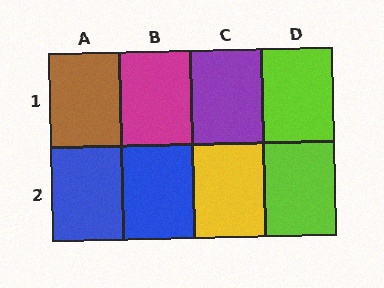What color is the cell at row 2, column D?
Lime.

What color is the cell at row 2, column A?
Blue.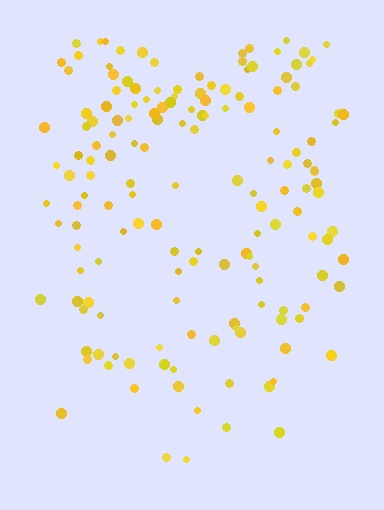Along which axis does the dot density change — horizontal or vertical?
Vertical.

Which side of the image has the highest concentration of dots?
The top.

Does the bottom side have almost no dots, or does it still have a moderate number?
Still a moderate number, just noticeably fewer than the top.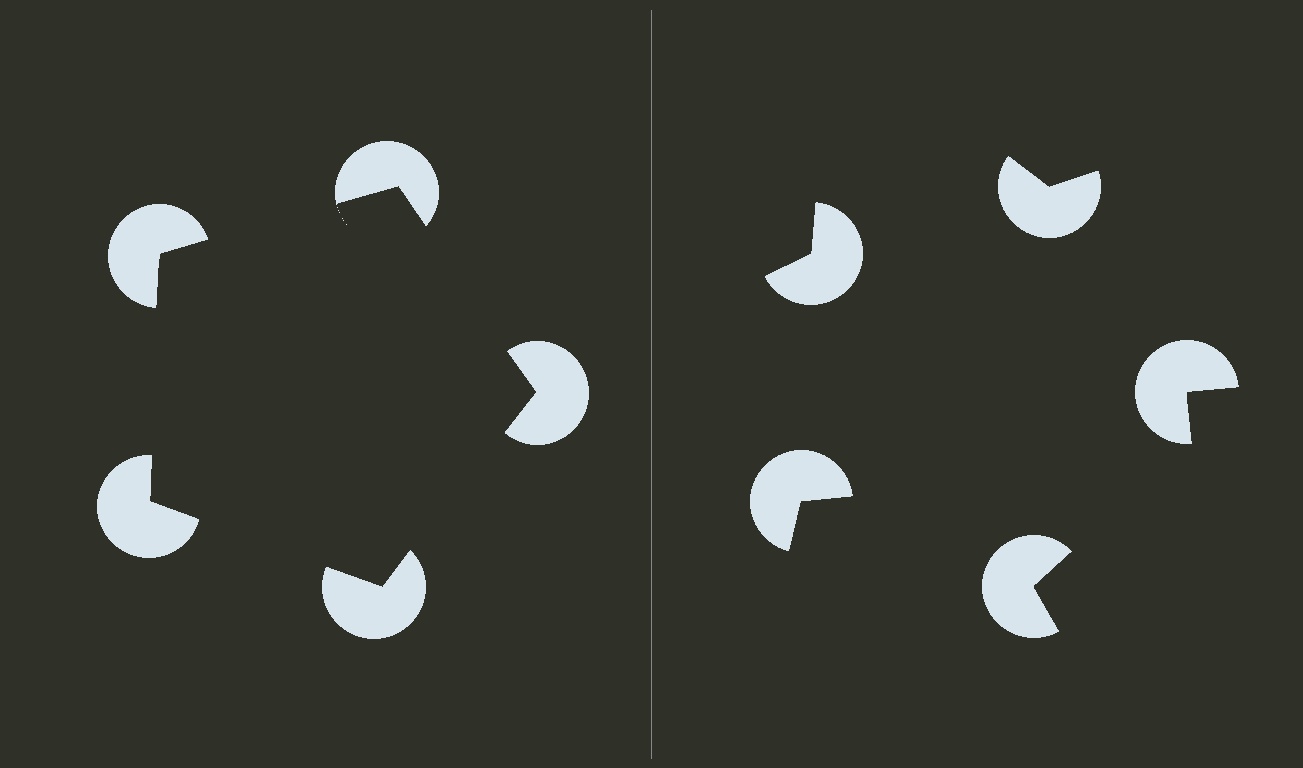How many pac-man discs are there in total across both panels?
10 — 5 on each side.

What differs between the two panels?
The pac-man discs are positioned identically on both sides; only the wedge orientations differ. On the left they align to a pentagon; on the right they are misaligned.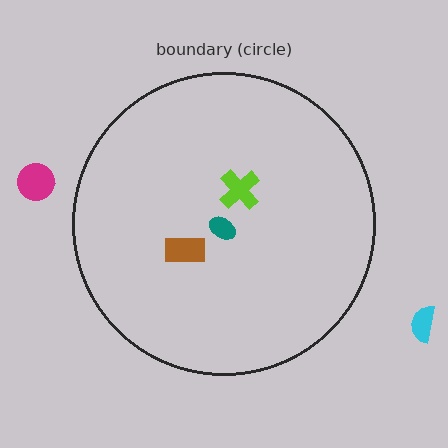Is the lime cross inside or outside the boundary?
Inside.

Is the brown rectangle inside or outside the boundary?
Inside.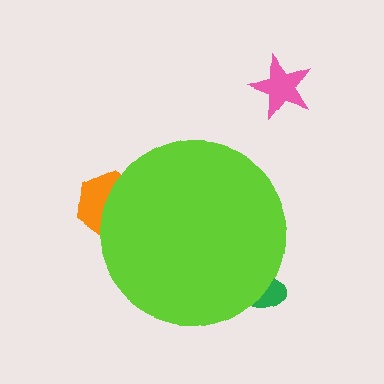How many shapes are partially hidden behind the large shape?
2 shapes are partially hidden.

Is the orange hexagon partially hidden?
Yes, the orange hexagon is partially hidden behind the lime circle.